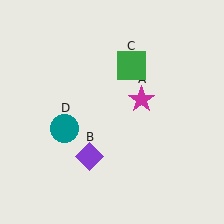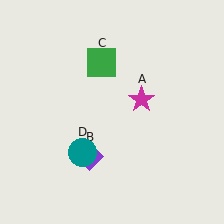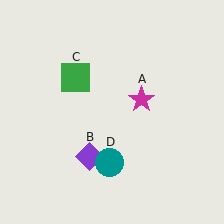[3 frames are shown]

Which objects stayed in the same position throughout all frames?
Magenta star (object A) and purple diamond (object B) remained stationary.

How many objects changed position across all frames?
2 objects changed position: green square (object C), teal circle (object D).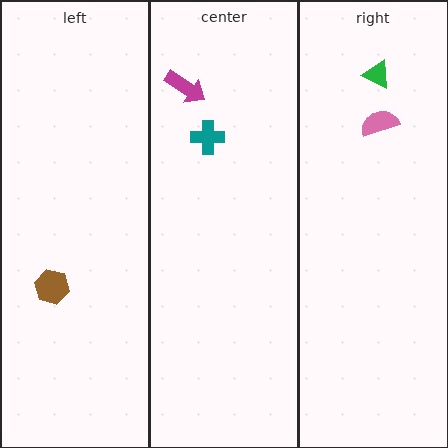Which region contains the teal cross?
The center region.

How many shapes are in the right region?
2.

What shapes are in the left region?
The brown hexagon.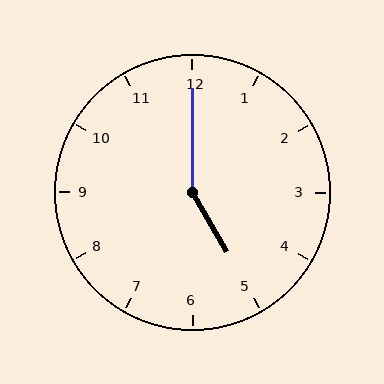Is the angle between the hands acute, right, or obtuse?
It is obtuse.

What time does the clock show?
5:00.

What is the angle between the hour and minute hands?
Approximately 150 degrees.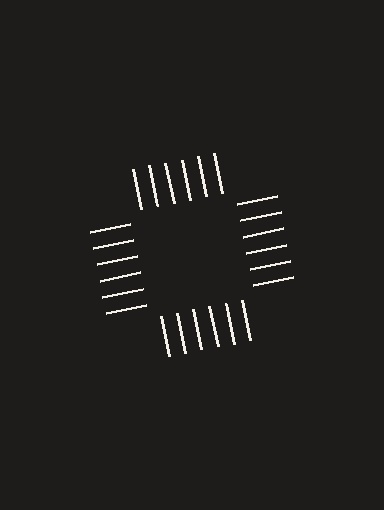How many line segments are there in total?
24 — 6 along each of the 4 edges.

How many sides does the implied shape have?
4 sides — the line-ends trace a square.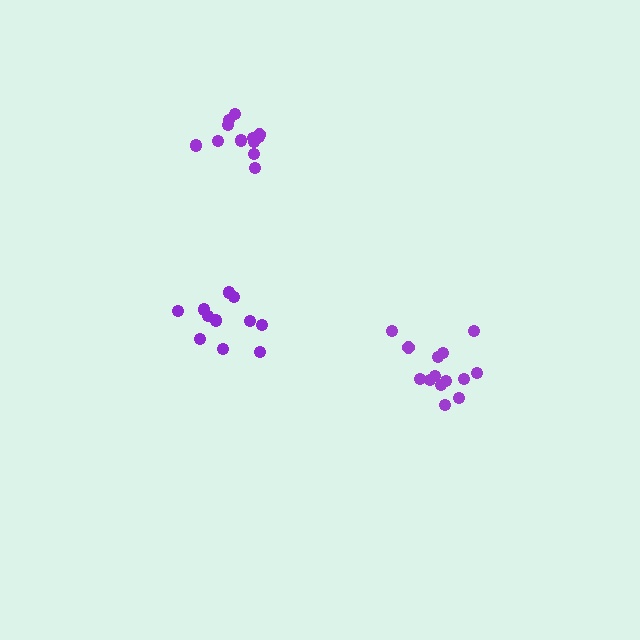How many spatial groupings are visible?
There are 3 spatial groupings.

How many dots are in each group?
Group 1: 11 dots, Group 2: 14 dots, Group 3: 14 dots (39 total).